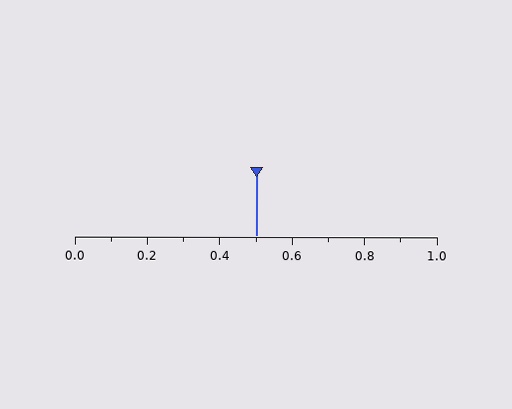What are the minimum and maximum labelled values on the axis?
The axis runs from 0.0 to 1.0.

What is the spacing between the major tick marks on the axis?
The major ticks are spaced 0.2 apart.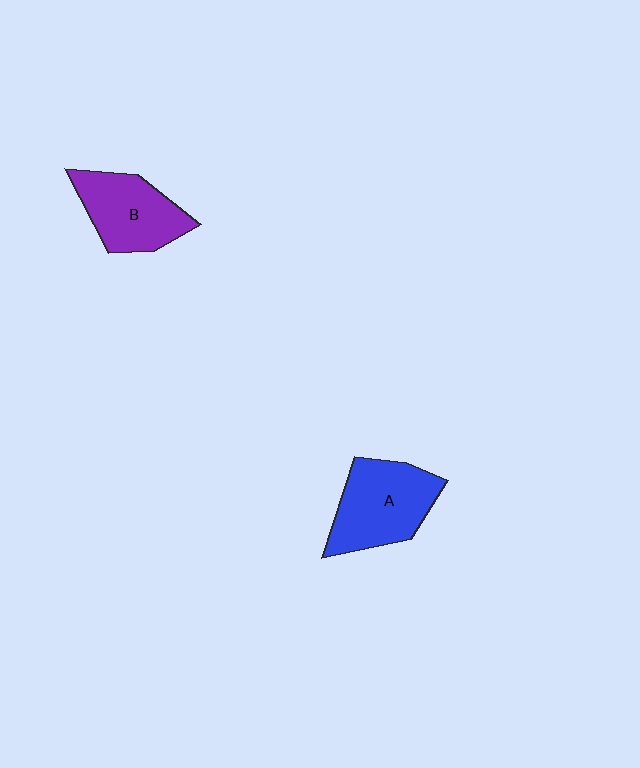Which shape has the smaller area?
Shape B (purple).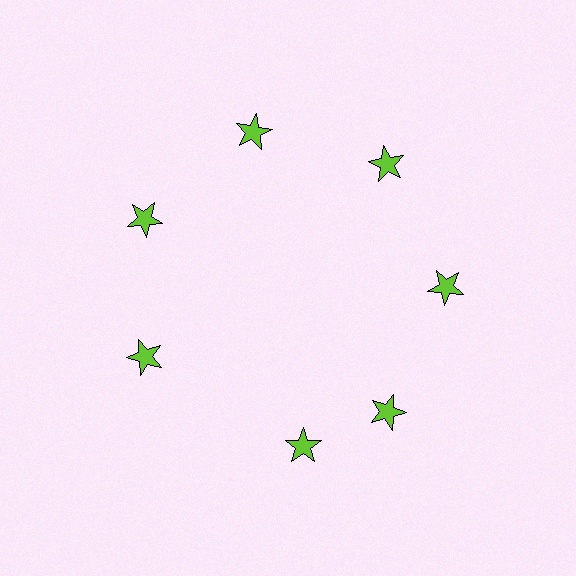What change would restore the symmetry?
The symmetry would be restored by rotating it back into even spacing with its neighbors so that all 7 stars sit at equal angles and equal distance from the center.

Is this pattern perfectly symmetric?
No. The 7 lime stars are arranged in a ring, but one element near the 6 o'clock position is rotated out of alignment along the ring, breaking the 7-fold rotational symmetry.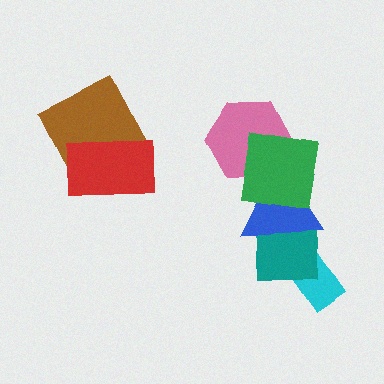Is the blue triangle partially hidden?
Yes, it is partially covered by another shape.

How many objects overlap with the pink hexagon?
2 objects overlap with the pink hexagon.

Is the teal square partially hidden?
Yes, it is partially covered by another shape.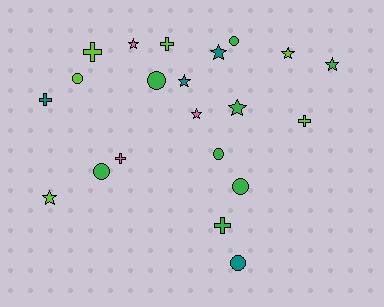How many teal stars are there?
There are 2 teal stars.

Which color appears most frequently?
Green, with 8 objects.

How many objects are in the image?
There are 21 objects.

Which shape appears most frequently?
Star, with 8 objects.